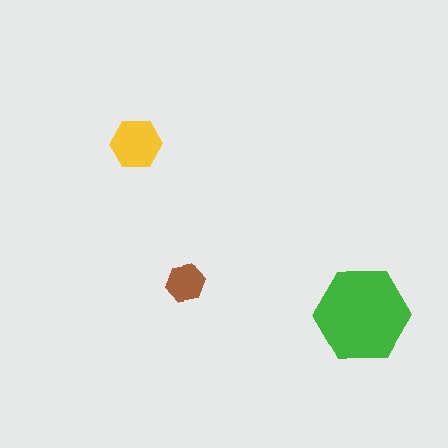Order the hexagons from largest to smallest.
the green one, the yellow one, the brown one.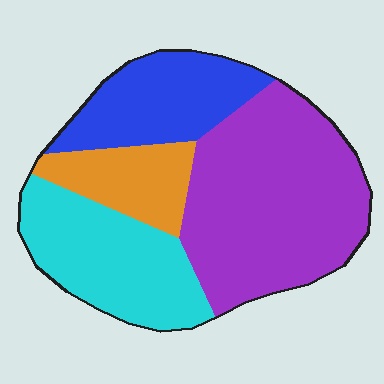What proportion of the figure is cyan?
Cyan takes up less than a quarter of the figure.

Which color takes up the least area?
Orange, at roughly 15%.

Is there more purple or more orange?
Purple.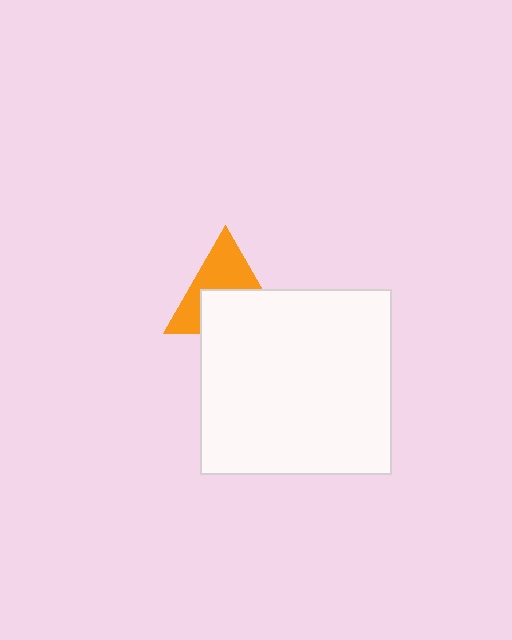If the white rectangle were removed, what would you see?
You would see the complete orange triangle.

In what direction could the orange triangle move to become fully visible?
The orange triangle could move up. That would shift it out from behind the white rectangle entirely.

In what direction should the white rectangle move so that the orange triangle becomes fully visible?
The white rectangle should move down. That is the shortest direction to clear the overlap and leave the orange triangle fully visible.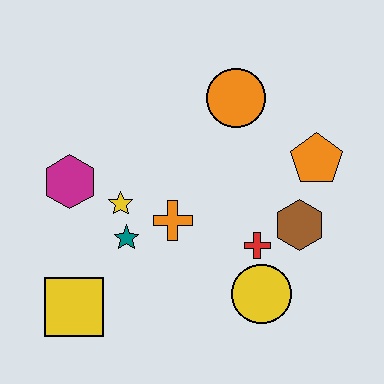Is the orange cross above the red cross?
Yes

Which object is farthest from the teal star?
The orange pentagon is farthest from the teal star.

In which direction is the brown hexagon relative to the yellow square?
The brown hexagon is to the right of the yellow square.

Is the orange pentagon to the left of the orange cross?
No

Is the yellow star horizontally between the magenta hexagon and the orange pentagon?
Yes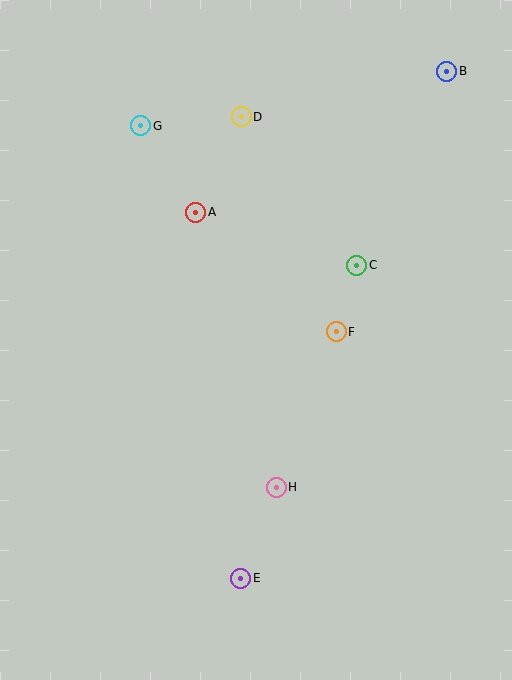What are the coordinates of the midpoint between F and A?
The midpoint between F and A is at (266, 272).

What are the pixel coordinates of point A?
Point A is at (196, 212).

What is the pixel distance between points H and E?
The distance between H and E is 98 pixels.